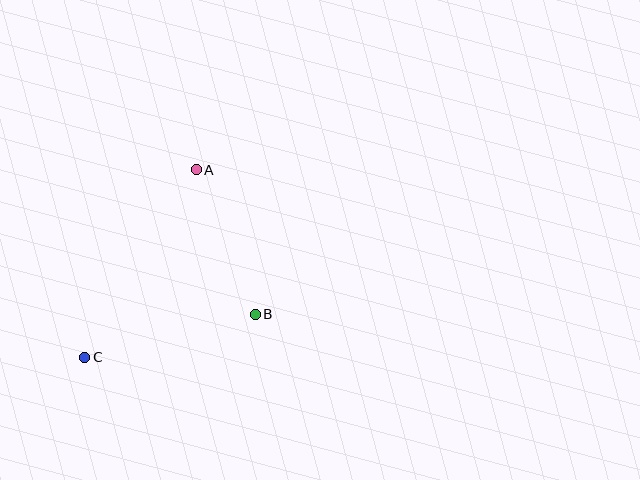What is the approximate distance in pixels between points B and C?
The distance between B and C is approximately 176 pixels.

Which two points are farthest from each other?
Points A and C are farthest from each other.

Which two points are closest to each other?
Points A and B are closest to each other.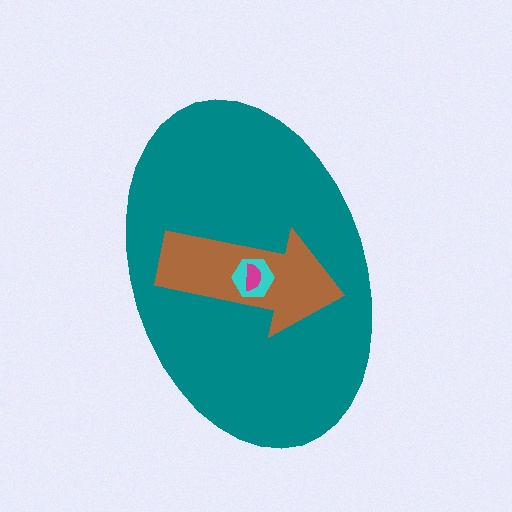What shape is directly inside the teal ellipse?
The brown arrow.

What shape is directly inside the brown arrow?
The cyan hexagon.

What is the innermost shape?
The magenta semicircle.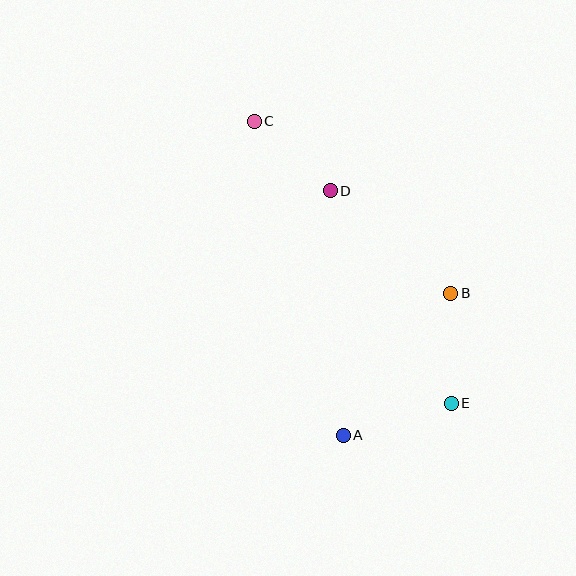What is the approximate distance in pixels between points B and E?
The distance between B and E is approximately 110 pixels.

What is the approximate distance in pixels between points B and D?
The distance between B and D is approximately 158 pixels.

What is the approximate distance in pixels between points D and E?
The distance between D and E is approximately 244 pixels.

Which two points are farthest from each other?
Points C and E are farthest from each other.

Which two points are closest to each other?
Points C and D are closest to each other.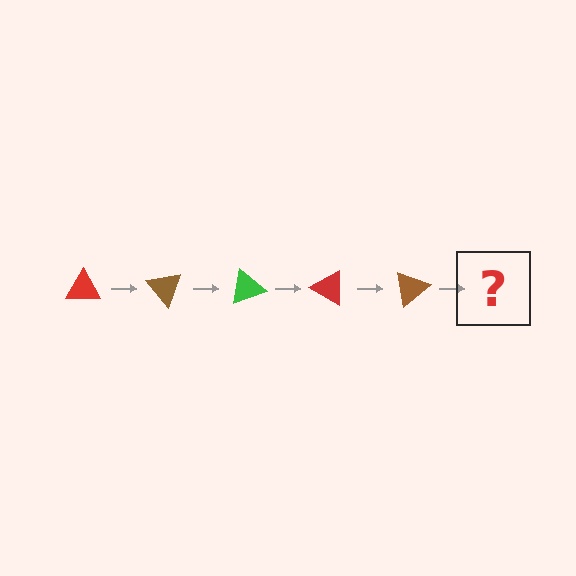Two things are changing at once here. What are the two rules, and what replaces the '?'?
The two rules are that it rotates 50 degrees each step and the color cycles through red, brown, and green. The '?' should be a green triangle, rotated 250 degrees from the start.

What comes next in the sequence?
The next element should be a green triangle, rotated 250 degrees from the start.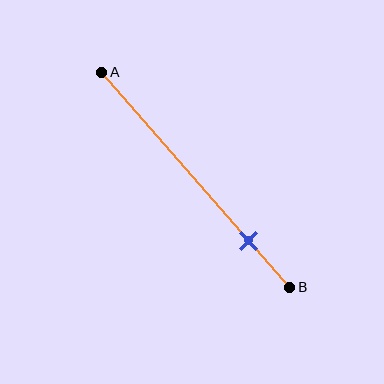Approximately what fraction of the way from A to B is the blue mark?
The blue mark is approximately 80% of the way from A to B.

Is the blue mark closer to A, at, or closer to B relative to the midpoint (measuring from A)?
The blue mark is closer to point B than the midpoint of segment AB.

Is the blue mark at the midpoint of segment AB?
No, the mark is at about 80% from A, not at the 50% midpoint.